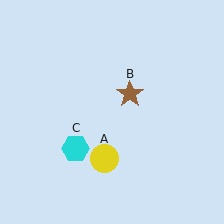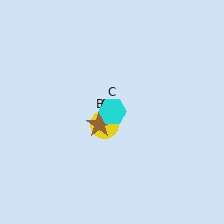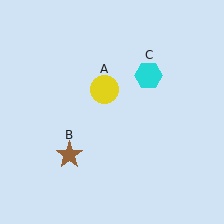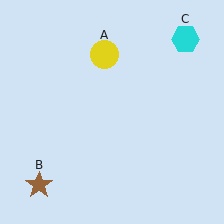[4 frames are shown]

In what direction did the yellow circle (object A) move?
The yellow circle (object A) moved up.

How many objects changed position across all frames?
3 objects changed position: yellow circle (object A), brown star (object B), cyan hexagon (object C).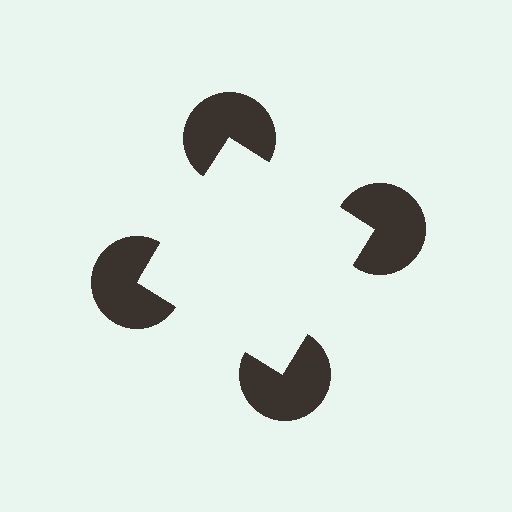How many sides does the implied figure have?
4 sides.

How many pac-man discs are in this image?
There are 4 — one at each vertex of the illusory square.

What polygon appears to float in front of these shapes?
An illusory square — its edges are inferred from the aligned wedge cuts in the pac-man discs, not physically drawn.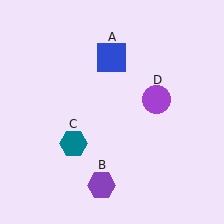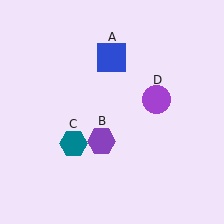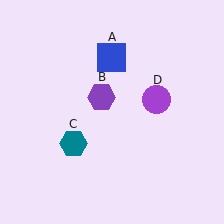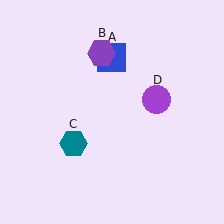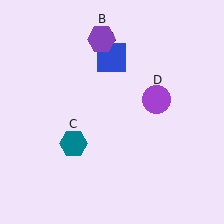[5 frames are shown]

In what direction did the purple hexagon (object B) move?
The purple hexagon (object B) moved up.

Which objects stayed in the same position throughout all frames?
Blue square (object A) and teal hexagon (object C) and purple circle (object D) remained stationary.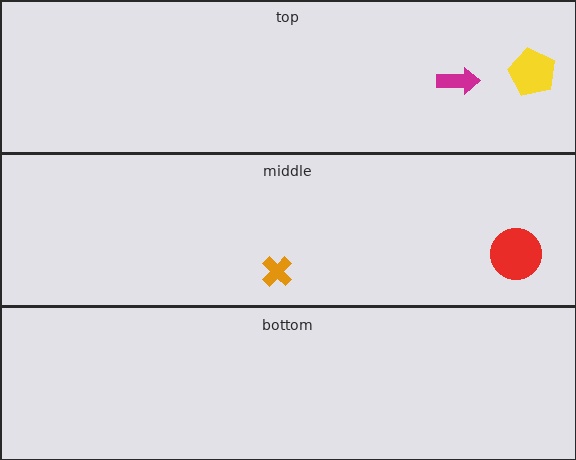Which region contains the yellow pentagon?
The top region.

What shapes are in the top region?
The yellow pentagon, the magenta arrow.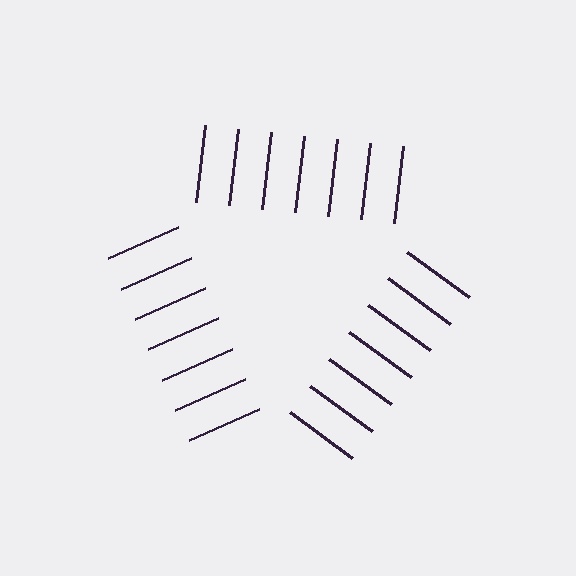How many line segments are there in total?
21 — 7 along each of the 3 edges.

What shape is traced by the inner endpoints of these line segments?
An illusory triangle — the line segments terminate on its edges but no continuous stroke is drawn.